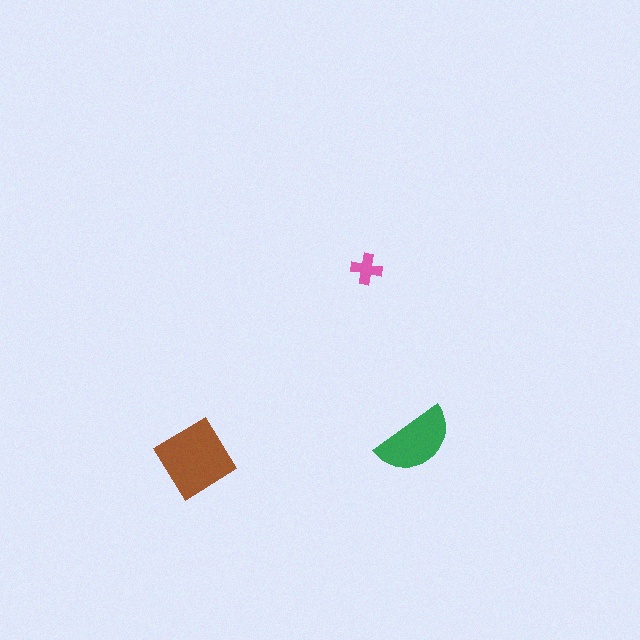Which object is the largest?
The brown diamond.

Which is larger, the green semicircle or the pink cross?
The green semicircle.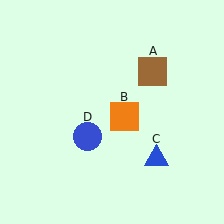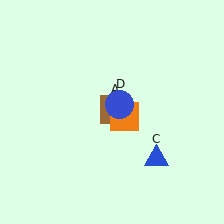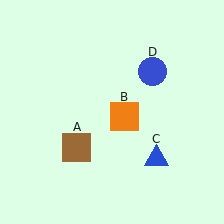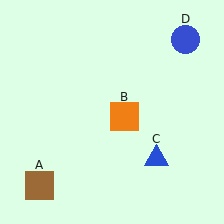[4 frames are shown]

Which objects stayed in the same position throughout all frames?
Orange square (object B) and blue triangle (object C) remained stationary.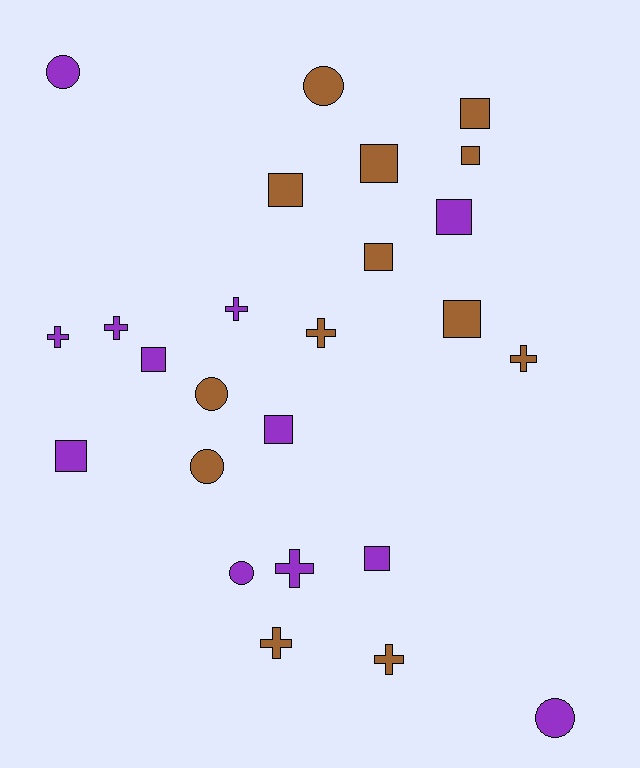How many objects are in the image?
There are 25 objects.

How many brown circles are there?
There are 3 brown circles.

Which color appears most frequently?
Brown, with 13 objects.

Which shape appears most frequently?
Square, with 11 objects.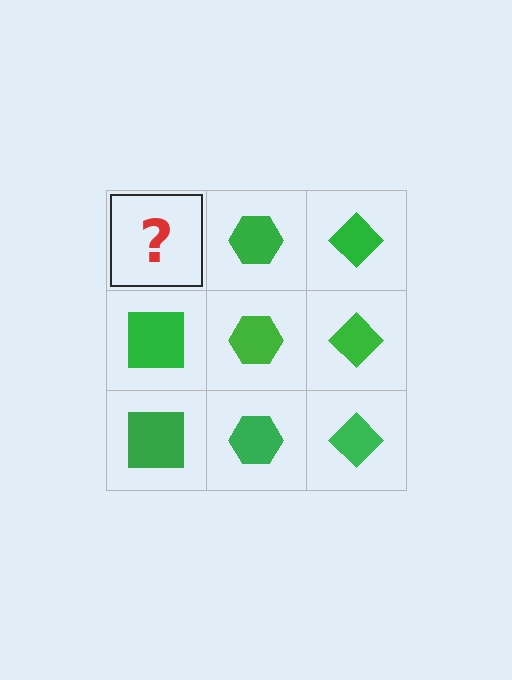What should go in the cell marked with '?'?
The missing cell should contain a green square.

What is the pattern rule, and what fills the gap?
The rule is that each column has a consistent shape. The gap should be filled with a green square.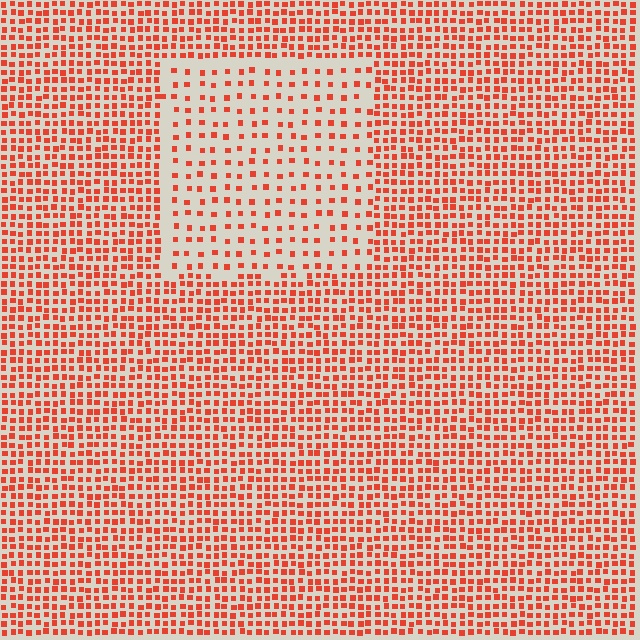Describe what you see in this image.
The image contains small red elements arranged at two different densities. A rectangle-shaped region is visible where the elements are less densely packed than the surrounding area.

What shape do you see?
I see a rectangle.